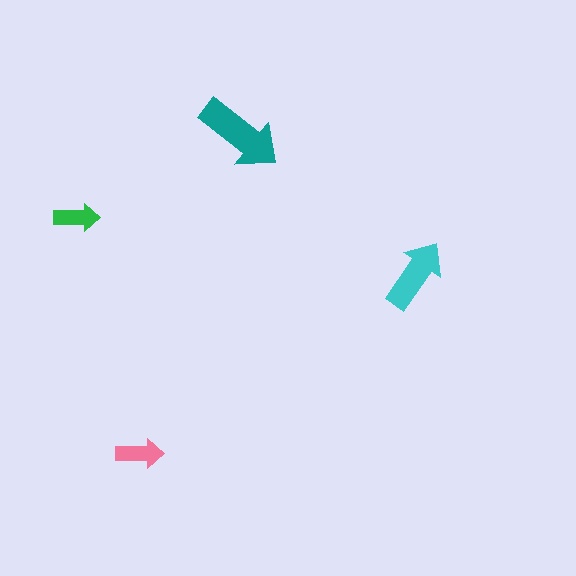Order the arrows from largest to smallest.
the teal one, the cyan one, the pink one, the green one.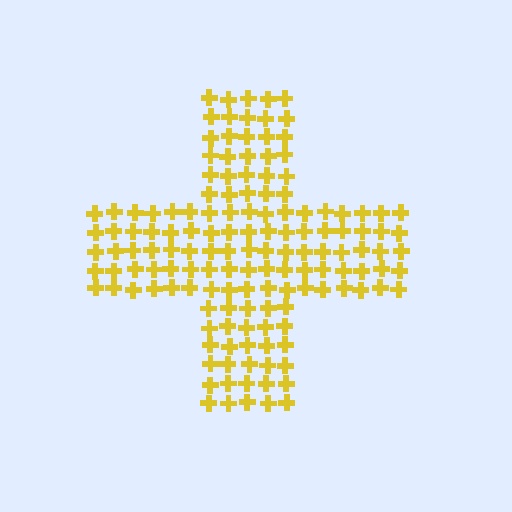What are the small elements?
The small elements are crosses.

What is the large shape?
The large shape is a cross.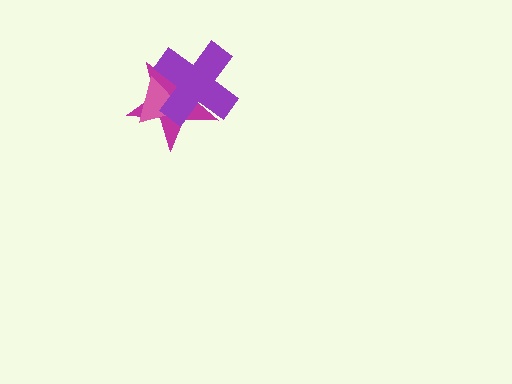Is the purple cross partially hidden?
No, no other shape covers it.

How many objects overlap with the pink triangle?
2 objects overlap with the pink triangle.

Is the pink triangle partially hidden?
Yes, it is partially covered by another shape.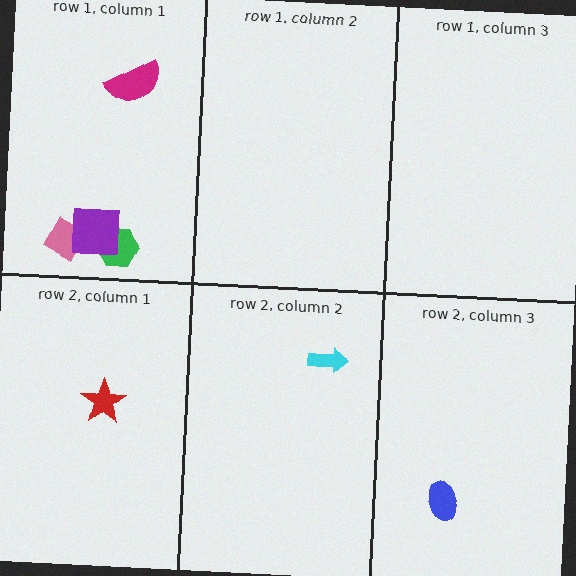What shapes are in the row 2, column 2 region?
The cyan arrow.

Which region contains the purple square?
The row 1, column 1 region.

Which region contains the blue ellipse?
The row 2, column 3 region.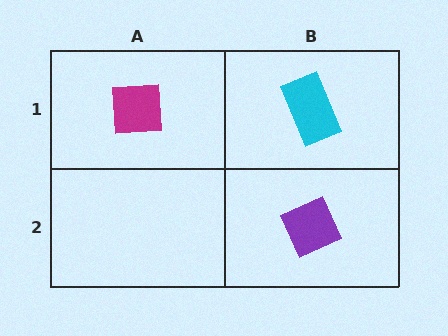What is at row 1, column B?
A cyan rectangle.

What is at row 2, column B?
A purple diamond.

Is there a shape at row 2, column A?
No, that cell is empty.